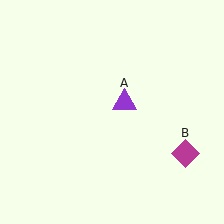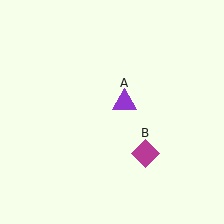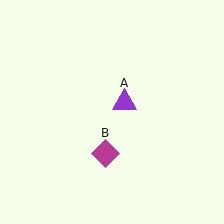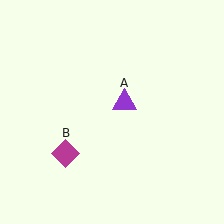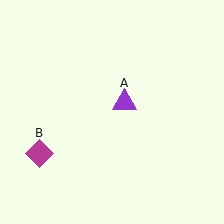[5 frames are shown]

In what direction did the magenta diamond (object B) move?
The magenta diamond (object B) moved left.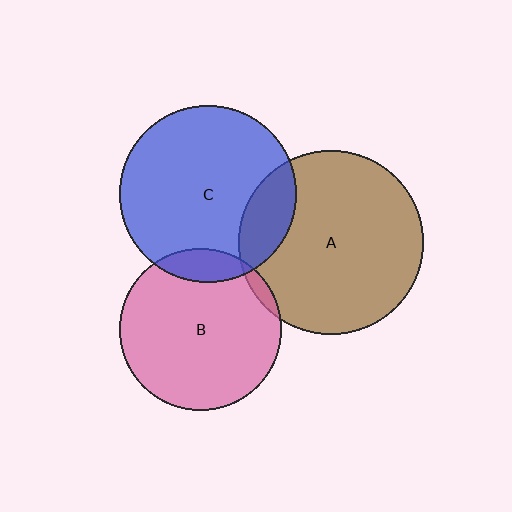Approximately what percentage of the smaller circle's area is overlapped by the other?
Approximately 10%.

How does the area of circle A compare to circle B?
Approximately 1.3 times.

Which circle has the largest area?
Circle A (brown).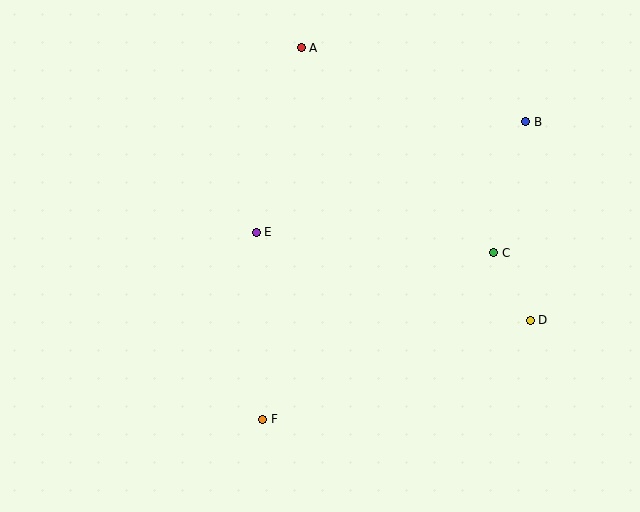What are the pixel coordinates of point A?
Point A is at (301, 48).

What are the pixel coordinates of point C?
Point C is at (494, 253).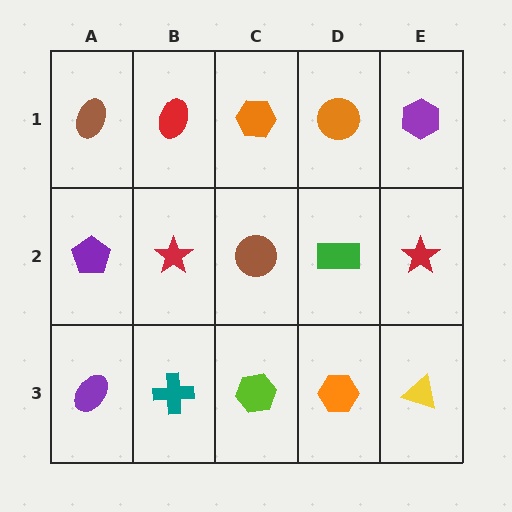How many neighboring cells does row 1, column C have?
3.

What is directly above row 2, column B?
A red ellipse.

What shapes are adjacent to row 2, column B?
A red ellipse (row 1, column B), a teal cross (row 3, column B), a purple pentagon (row 2, column A), a brown circle (row 2, column C).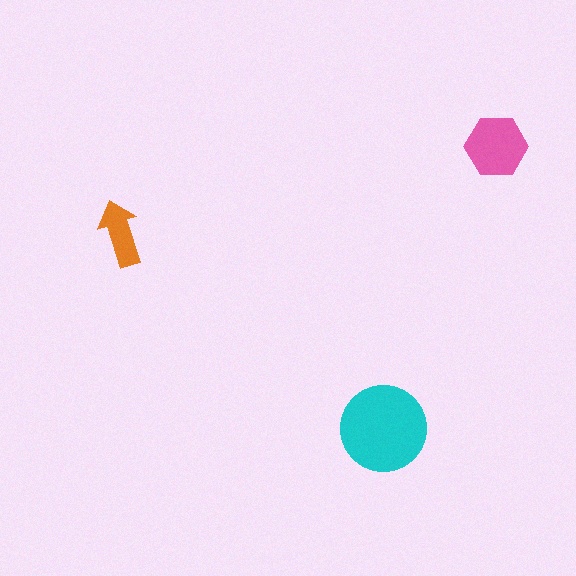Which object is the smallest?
The orange arrow.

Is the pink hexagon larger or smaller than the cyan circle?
Smaller.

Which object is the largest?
The cyan circle.